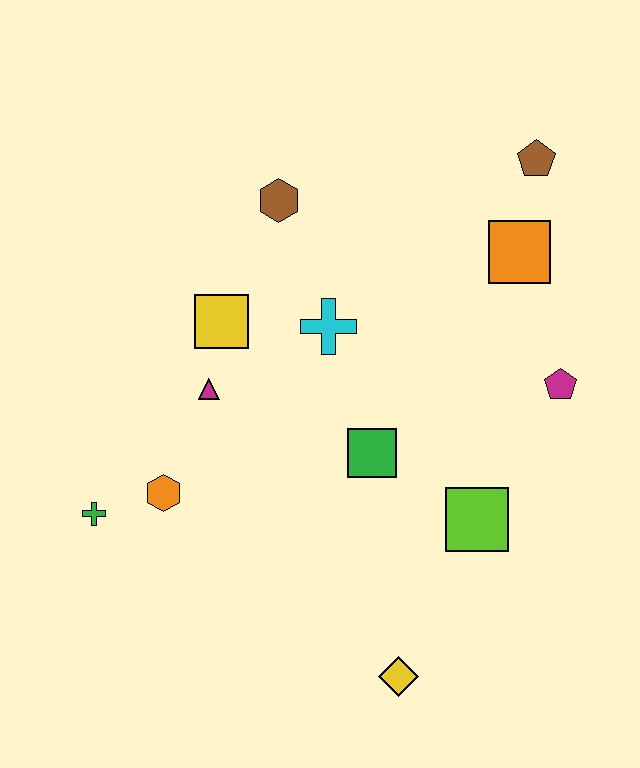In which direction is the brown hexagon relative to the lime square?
The brown hexagon is above the lime square.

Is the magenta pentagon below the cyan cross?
Yes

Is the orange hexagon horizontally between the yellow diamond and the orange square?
No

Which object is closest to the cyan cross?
The yellow square is closest to the cyan cross.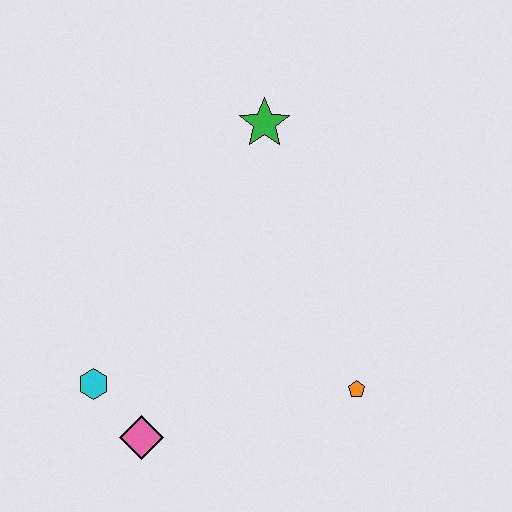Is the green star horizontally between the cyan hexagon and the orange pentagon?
Yes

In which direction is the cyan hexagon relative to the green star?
The cyan hexagon is below the green star.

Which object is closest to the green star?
The orange pentagon is closest to the green star.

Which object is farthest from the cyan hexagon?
The green star is farthest from the cyan hexagon.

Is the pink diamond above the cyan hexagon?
No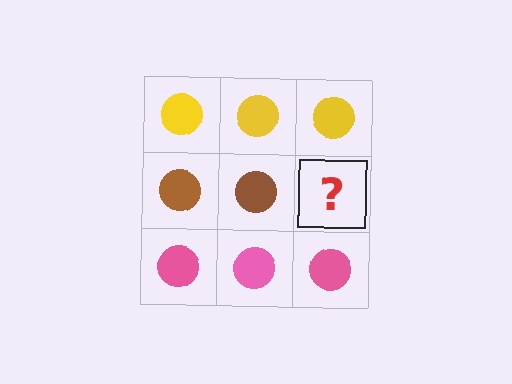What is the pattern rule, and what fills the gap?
The rule is that each row has a consistent color. The gap should be filled with a brown circle.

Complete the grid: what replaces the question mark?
The question mark should be replaced with a brown circle.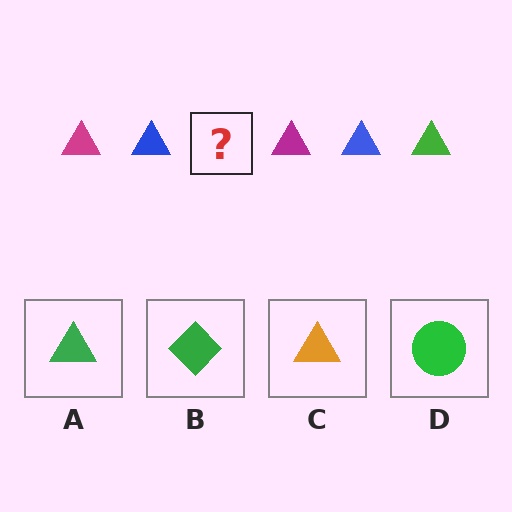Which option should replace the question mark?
Option A.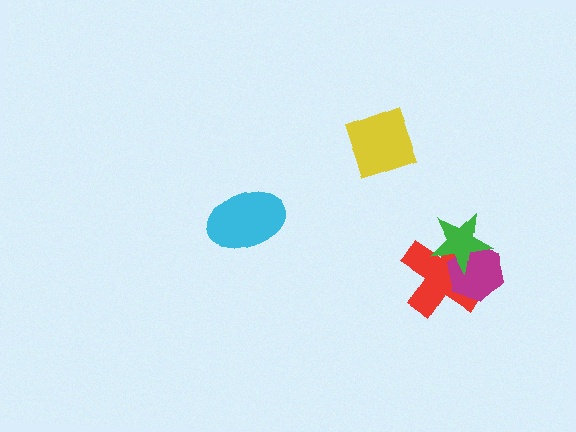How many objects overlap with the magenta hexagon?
2 objects overlap with the magenta hexagon.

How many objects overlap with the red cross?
2 objects overlap with the red cross.